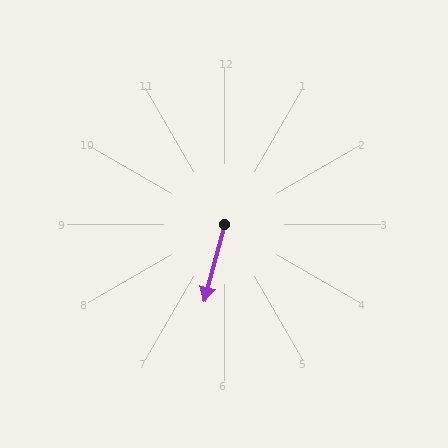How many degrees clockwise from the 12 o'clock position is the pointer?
Approximately 195 degrees.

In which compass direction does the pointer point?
South.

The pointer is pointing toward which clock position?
Roughly 6 o'clock.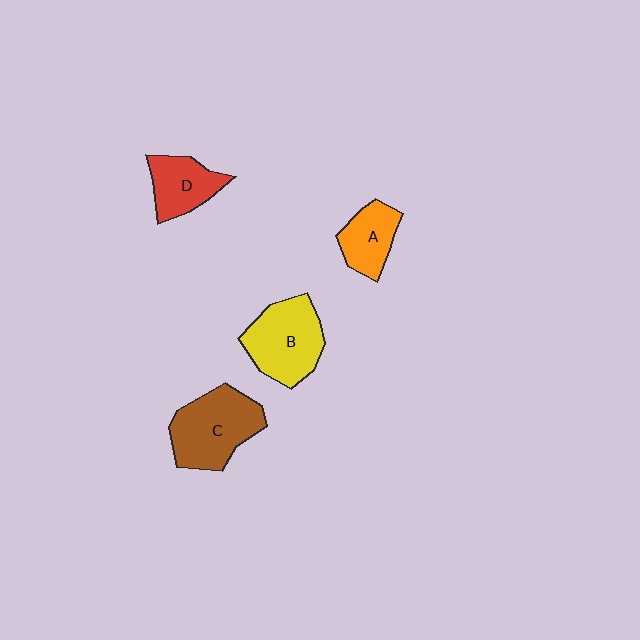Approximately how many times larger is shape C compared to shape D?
Approximately 1.6 times.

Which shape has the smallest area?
Shape A (orange).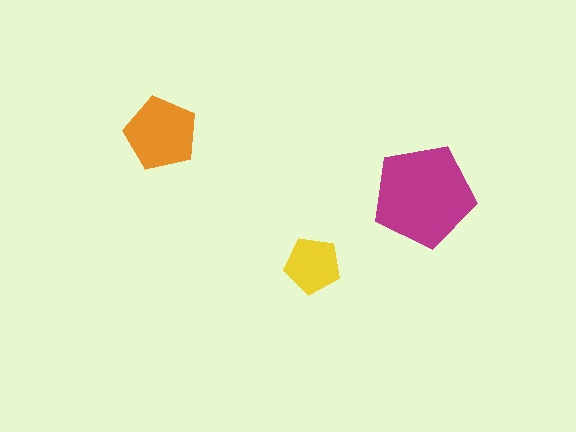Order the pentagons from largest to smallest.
the magenta one, the orange one, the yellow one.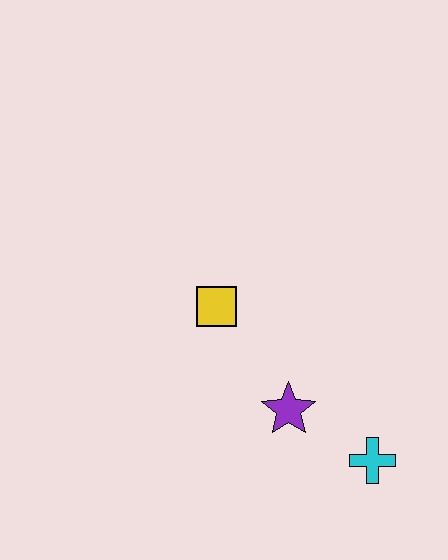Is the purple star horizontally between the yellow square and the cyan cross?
Yes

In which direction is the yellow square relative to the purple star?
The yellow square is above the purple star.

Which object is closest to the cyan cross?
The purple star is closest to the cyan cross.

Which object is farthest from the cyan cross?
The yellow square is farthest from the cyan cross.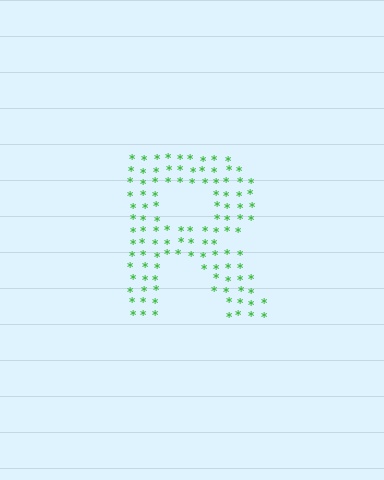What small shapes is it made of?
It is made of small asterisks.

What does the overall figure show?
The overall figure shows the letter R.